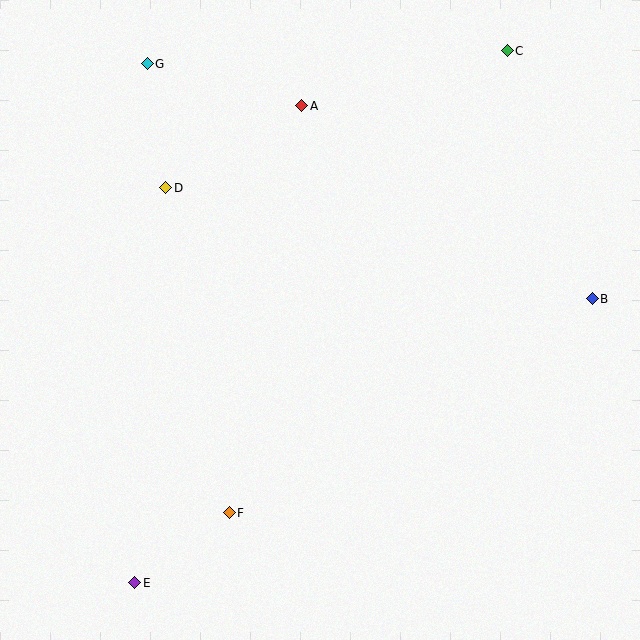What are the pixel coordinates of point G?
Point G is at (147, 64).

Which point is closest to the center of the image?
Point D at (166, 188) is closest to the center.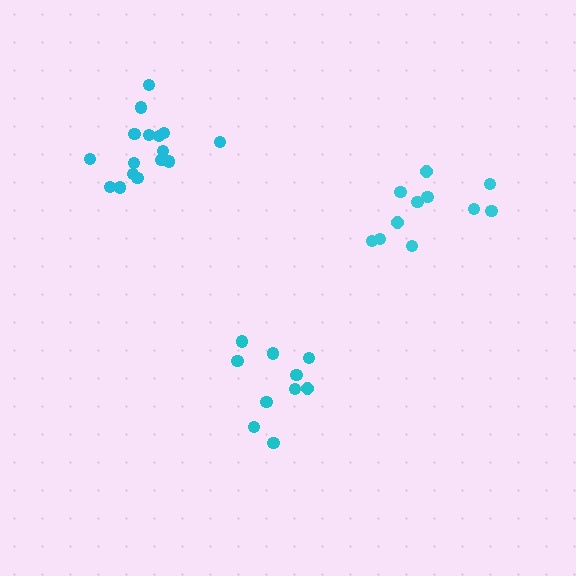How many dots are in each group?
Group 1: 10 dots, Group 2: 16 dots, Group 3: 11 dots (37 total).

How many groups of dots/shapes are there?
There are 3 groups.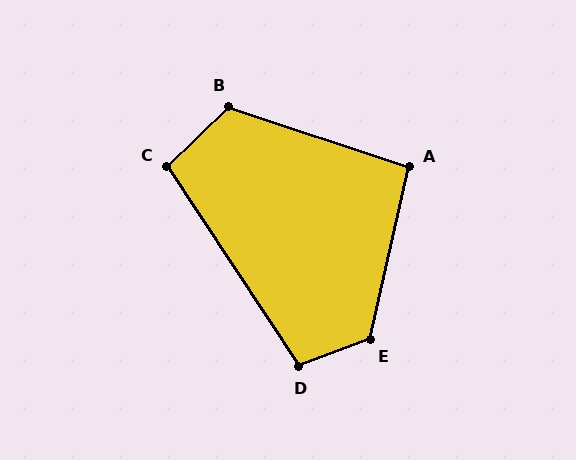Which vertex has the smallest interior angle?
A, at approximately 96 degrees.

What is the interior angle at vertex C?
Approximately 101 degrees (obtuse).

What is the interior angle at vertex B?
Approximately 118 degrees (obtuse).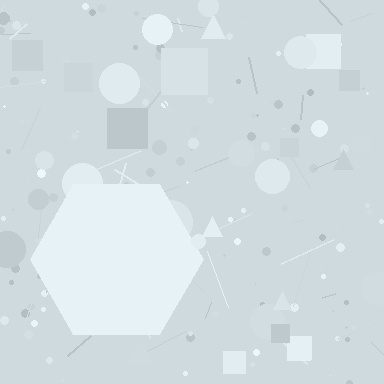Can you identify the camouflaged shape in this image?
The camouflaged shape is a hexagon.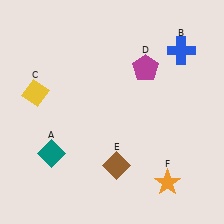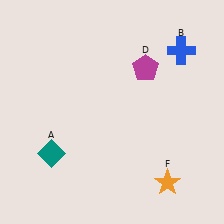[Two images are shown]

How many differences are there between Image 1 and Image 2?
There are 2 differences between the two images.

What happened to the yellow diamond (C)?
The yellow diamond (C) was removed in Image 2. It was in the top-left area of Image 1.